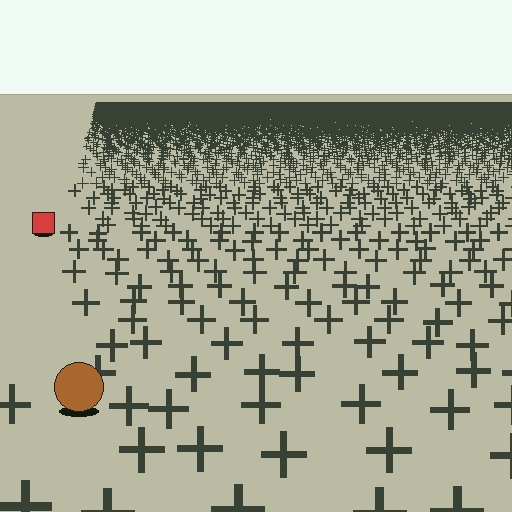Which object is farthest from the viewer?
The red square is farthest from the viewer. It appears smaller and the ground texture around it is denser.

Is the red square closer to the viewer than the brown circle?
No. The brown circle is closer — you can tell from the texture gradient: the ground texture is coarser near it.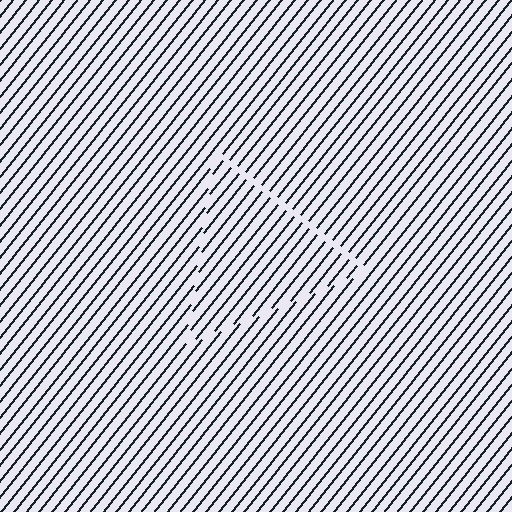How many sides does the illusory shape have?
3 sides — the line-ends trace a triangle.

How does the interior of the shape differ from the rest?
The interior of the shape contains the same grating, shifted by half a period — the contour is defined by the phase discontinuity where line-ends from the inner and outer gratings abut.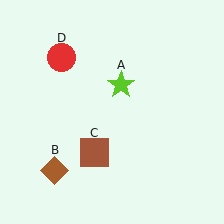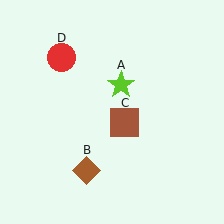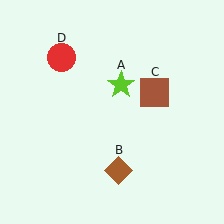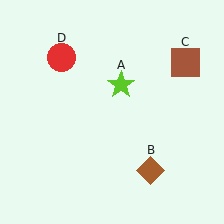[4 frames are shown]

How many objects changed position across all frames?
2 objects changed position: brown diamond (object B), brown square (object C).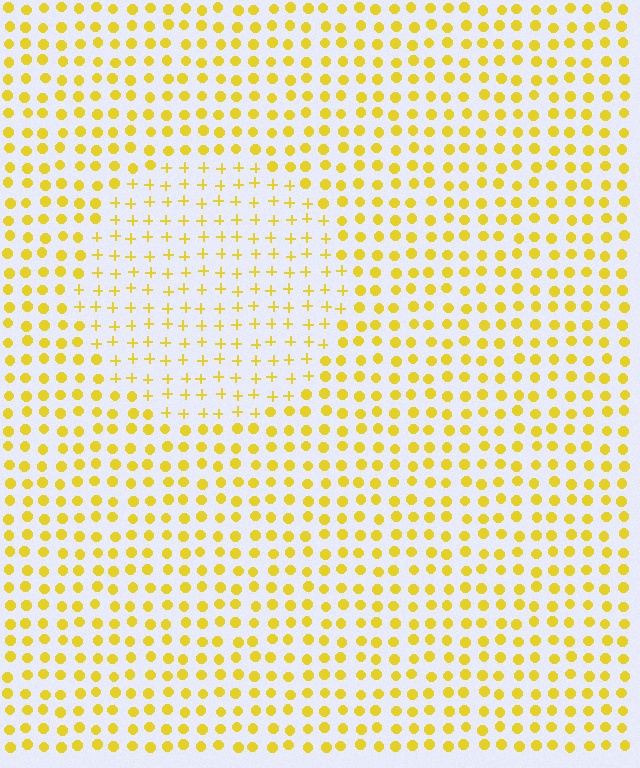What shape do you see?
I see a circle.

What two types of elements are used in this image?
The image uses plus signs inside the circle region and circles outside it.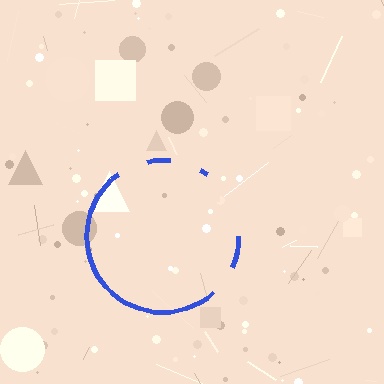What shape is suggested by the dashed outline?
The dashed outline suggests a circle.